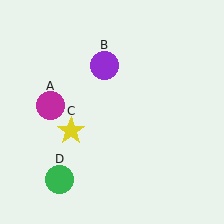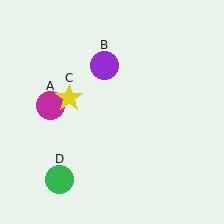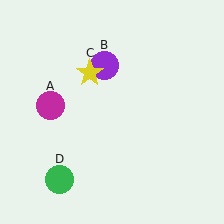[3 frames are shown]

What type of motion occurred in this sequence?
The yellow star (object C) rotated clockwise around the center of the scene.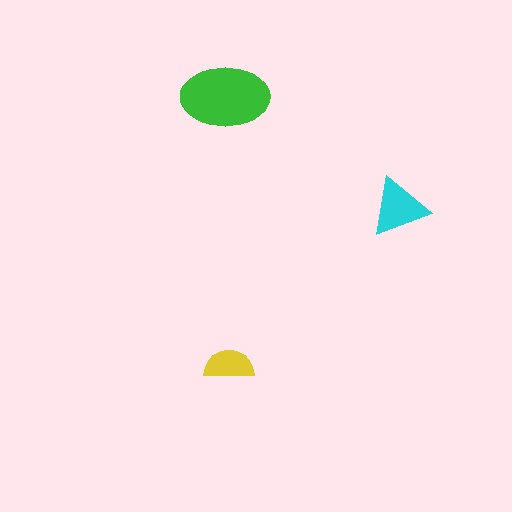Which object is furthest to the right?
The cyan triangle is rightmost.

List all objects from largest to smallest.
The green ellipse, the cyan triangle, the yellow semicircle.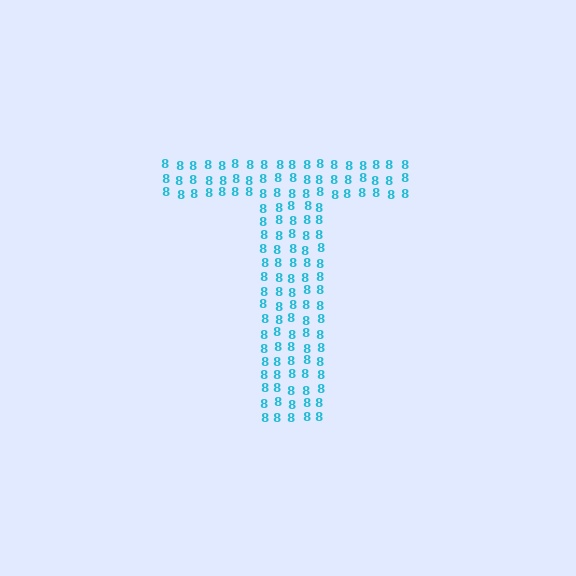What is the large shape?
The large shape is the letter T.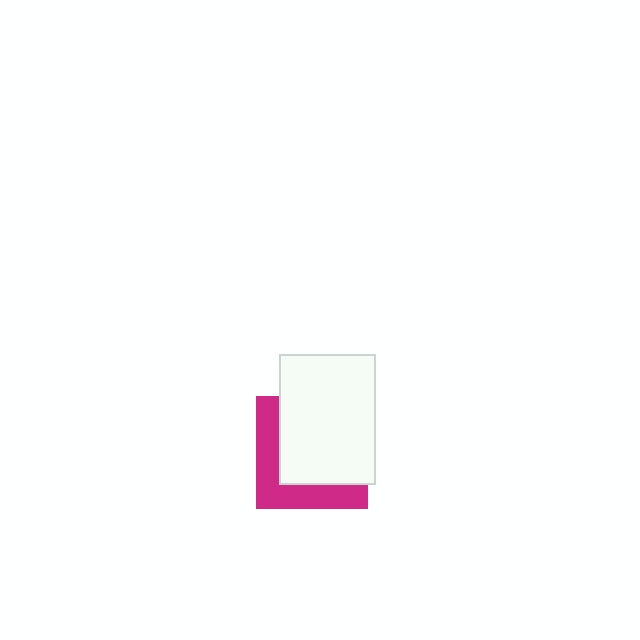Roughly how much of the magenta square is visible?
A small part of it is visible (roughly 38%).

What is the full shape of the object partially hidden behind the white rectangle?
The partially hidden object is a magenta square.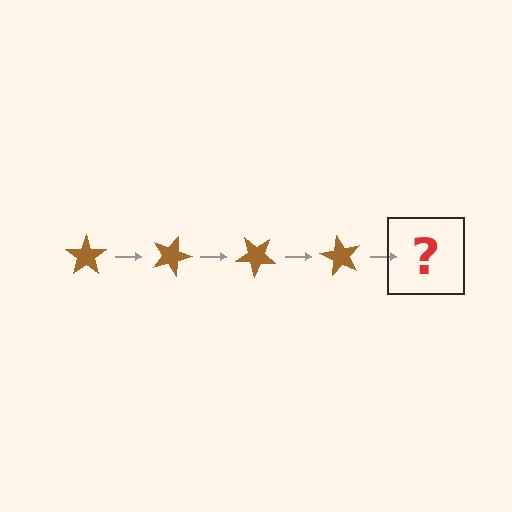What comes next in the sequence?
The next element should be a brown star rotated 80 degrees.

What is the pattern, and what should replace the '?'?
The pattern is that the star rotates 20 degrees each step. The '?' should be a brown star rotated 80 degrees.